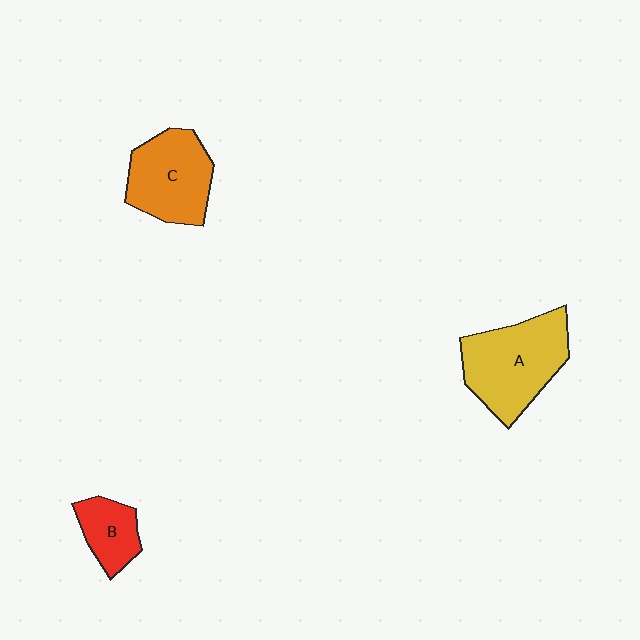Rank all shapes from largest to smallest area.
From largest to smallest: A (yellow), C (orange), B (red).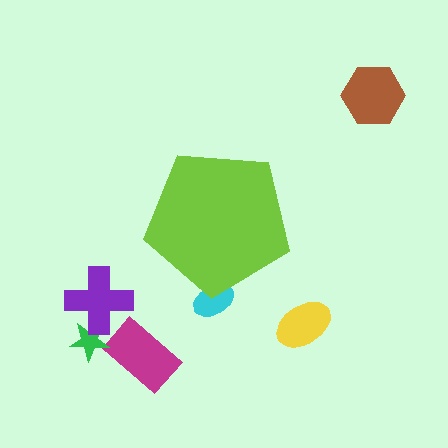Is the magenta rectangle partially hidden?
No, the magenta rectangle is fully visible.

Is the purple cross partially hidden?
No, the purple cross is fully visible.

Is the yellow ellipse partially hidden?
No, the yellow ellipse is fully visible.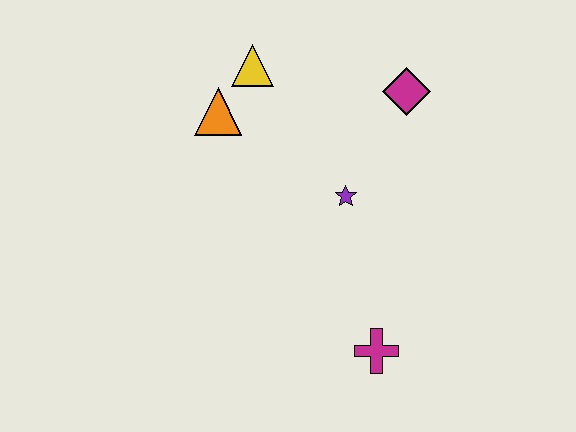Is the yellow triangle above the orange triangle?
Yes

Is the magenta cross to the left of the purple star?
No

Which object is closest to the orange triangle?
The yellow triangle is closest to the orange triangle.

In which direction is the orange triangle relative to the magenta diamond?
The orange triangle is to the left of the magenta diamond.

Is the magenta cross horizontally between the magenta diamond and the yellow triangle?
Yes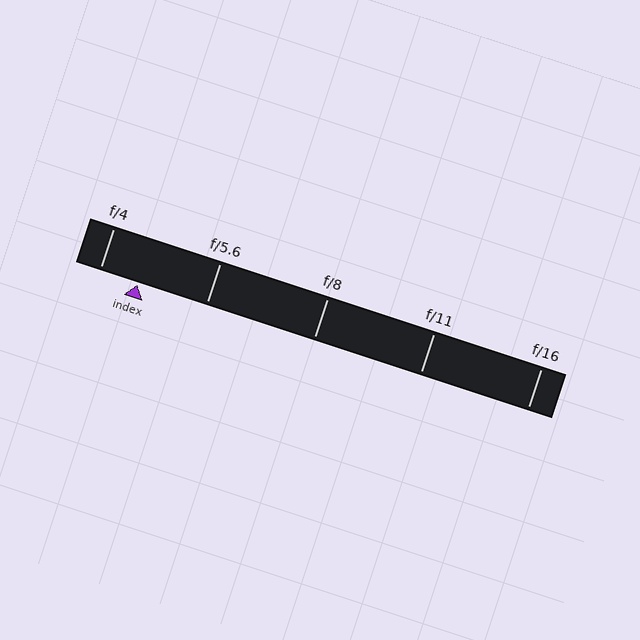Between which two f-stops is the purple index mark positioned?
The index mark is between f/4 and f/5.6.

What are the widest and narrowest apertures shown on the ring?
The widest aperture shown is f/4 and the narrowest is f/16.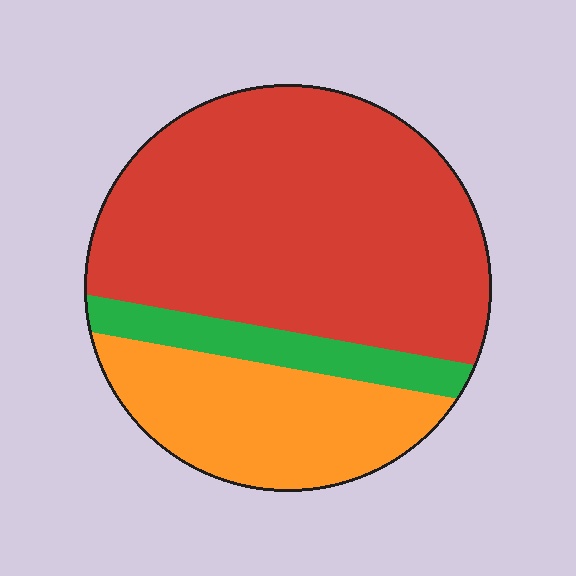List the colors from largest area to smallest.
From largest to smallest: red, orange, green.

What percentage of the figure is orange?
Orange covers roughly 25% of the figure.